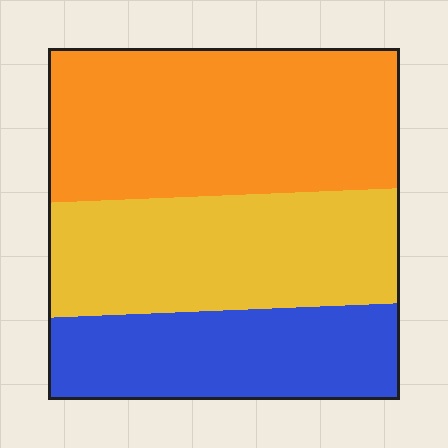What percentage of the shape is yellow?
Yellow takes up about one third (1/3) of the shape.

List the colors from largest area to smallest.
From largest to smallest: orange, yellow, blue.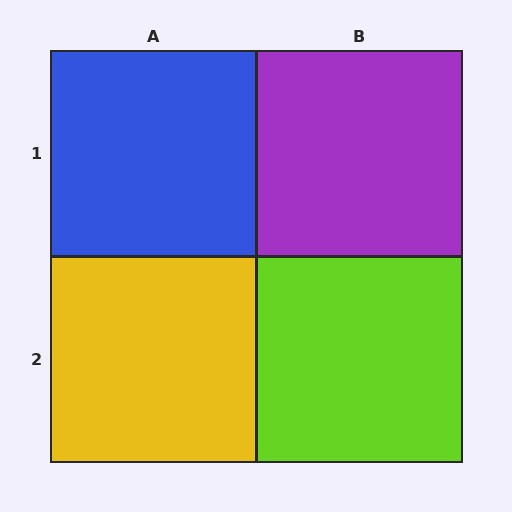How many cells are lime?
1 cell is lime.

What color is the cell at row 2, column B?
Lime.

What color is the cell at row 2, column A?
Yellow.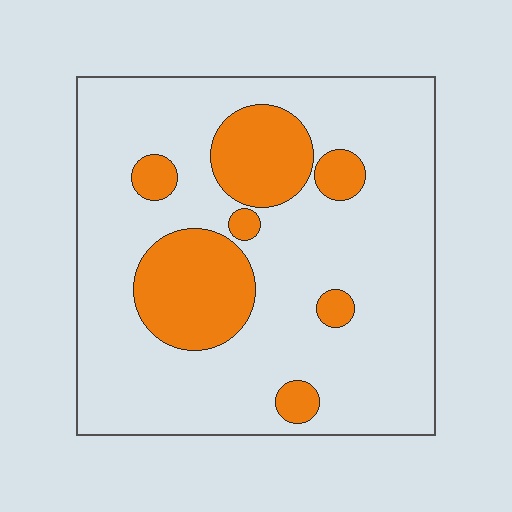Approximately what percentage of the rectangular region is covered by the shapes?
Approximately 20%.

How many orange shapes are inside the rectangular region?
7.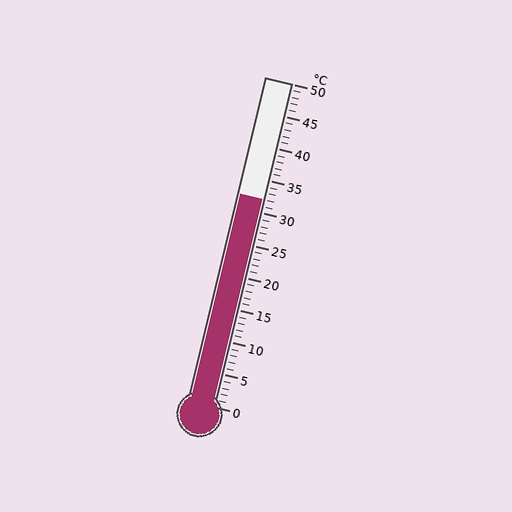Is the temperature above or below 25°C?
The temperature is above 25°C.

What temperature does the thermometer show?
The thermometer shows approximately 32°C.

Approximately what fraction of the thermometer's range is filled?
The thermometer is filled to approximately 65% of its range.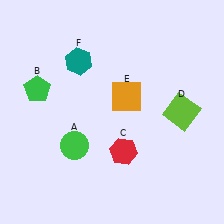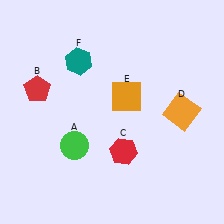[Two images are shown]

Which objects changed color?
B changed from green to red. D changed from lime to orange.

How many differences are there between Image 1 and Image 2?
There are 2 differences between the two images.